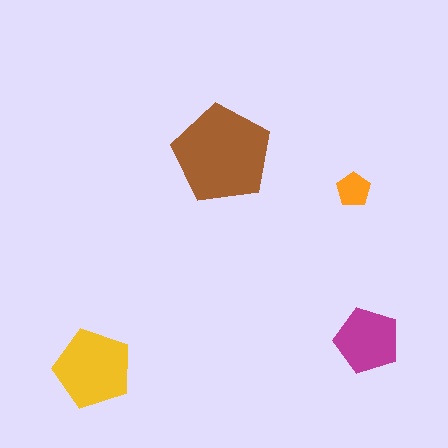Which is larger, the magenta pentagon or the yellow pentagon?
The yellow one.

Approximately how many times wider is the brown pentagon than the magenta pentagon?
About 1.5 times wider.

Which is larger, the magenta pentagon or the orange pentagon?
The magenta one.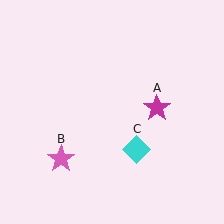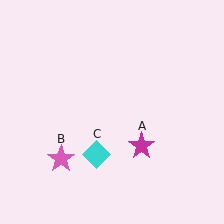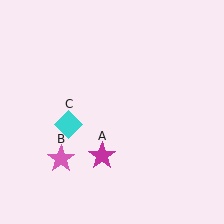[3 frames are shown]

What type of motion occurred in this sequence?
The magenta star (object A), cyan diamond (object C) rotated clockwise around the center of the scene.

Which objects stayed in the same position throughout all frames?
Pink star (object B) remained stationary.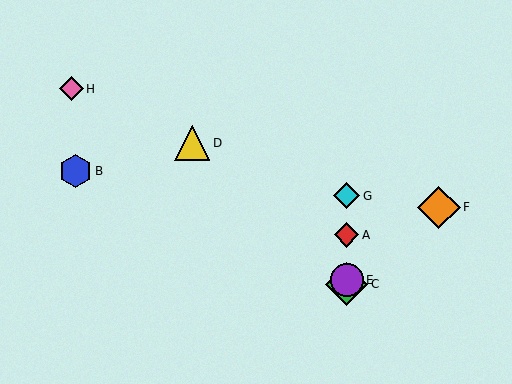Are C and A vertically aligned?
Yes, both are at x≈347.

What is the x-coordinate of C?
Object C is at x≈347.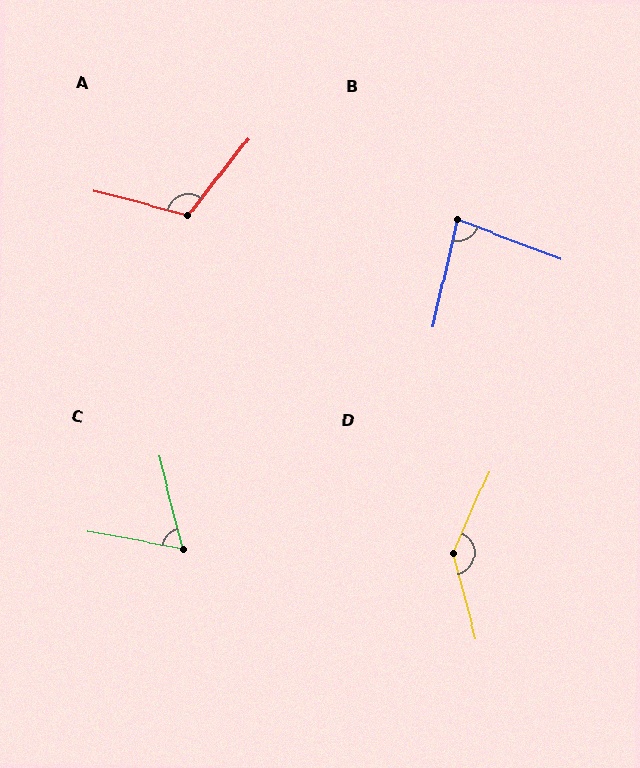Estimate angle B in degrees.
Approximately 82 degrees.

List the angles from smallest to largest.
C (65°), B (82°), A (113°), D (141°).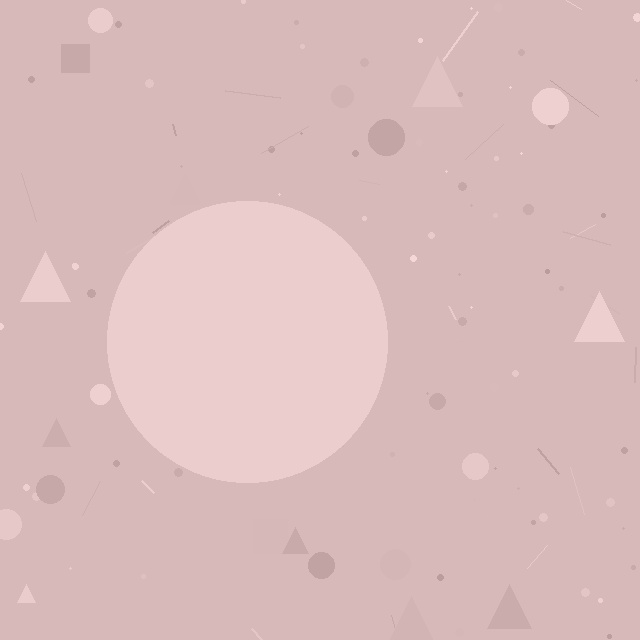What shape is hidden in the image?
A circle is hidden in the image.